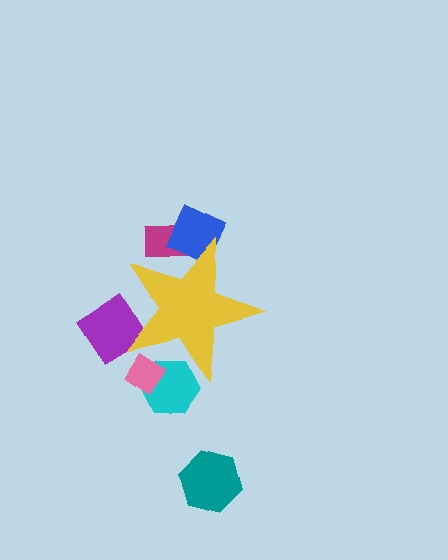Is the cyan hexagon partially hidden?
Yes, the cyan hexagon is partially hidden behind the yellow star.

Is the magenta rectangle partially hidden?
Yes, the magenta rectangle is partially hidden behind the yellow star.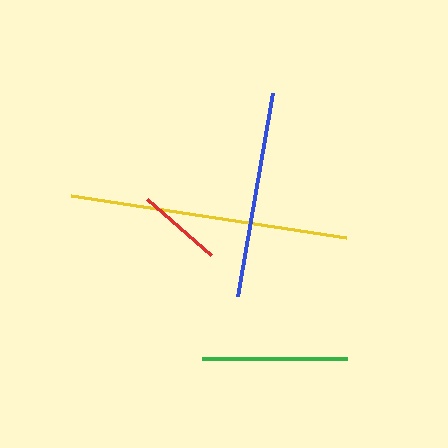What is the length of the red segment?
The red segment is approximately 85 pixels long.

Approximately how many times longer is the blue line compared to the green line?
The blue line is approximately 1.4 times the length of the green line.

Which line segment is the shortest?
The red line is the shortest at approximately 85 pixels.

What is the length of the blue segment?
The blue segment is approximately 207 pixels long.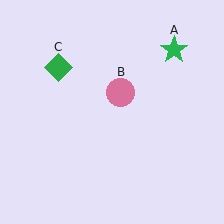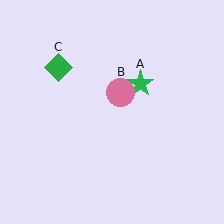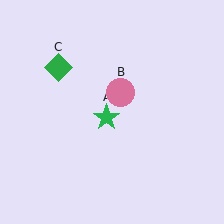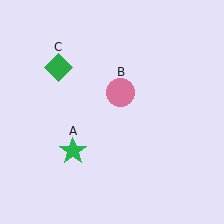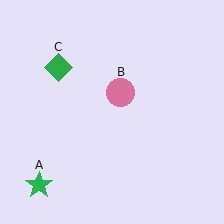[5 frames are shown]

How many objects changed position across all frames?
1 object changed position: green star (object A).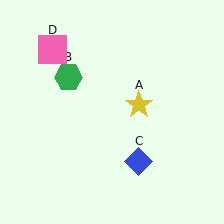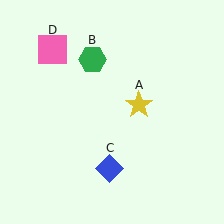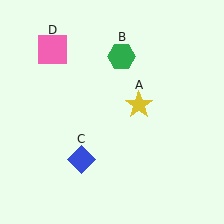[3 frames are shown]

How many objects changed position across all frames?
2 objects changed position: green hexagon (object B), blue diamond (object C).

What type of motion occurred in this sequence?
The green hexagon (object B), blue diamond (object C) rotated clockwise around the center of the scene.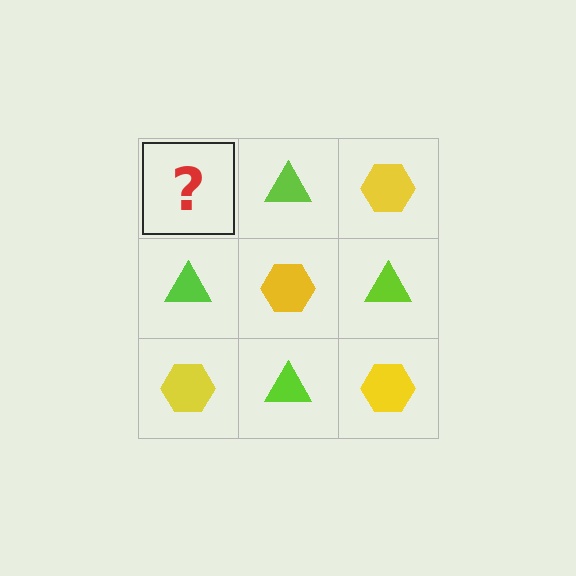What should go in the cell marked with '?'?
The missing cell should contain a yellow hexagon.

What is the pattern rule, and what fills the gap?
The rule is that it alternates yellow hexagon and lime triangle in a checkerboard pattern. The gap should be filled with a yellow hexagon.